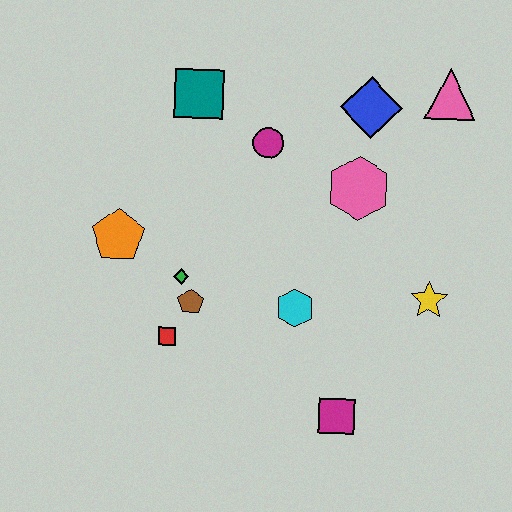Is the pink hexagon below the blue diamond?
Yes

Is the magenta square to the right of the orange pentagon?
Yes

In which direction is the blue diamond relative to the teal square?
The blue diamond is to the right of the teal square.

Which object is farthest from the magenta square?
The teal square is farthest from the magenta square.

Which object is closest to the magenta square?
The cyan hexagon is closest to the magenta square.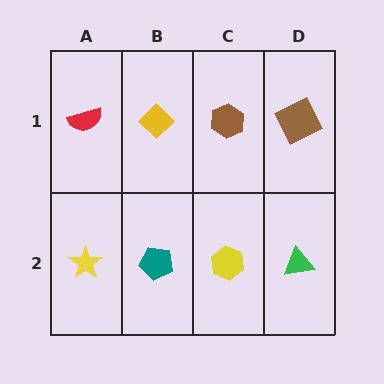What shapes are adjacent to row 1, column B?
A teal pentagon (row 2, column B), a red semicircle (row 1, column A), a brown hexagon (row 1, column C).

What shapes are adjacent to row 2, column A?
A red semicircle (row 1, column A), a teal pentagon (row 2, column B).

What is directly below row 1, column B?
A teal pentagon.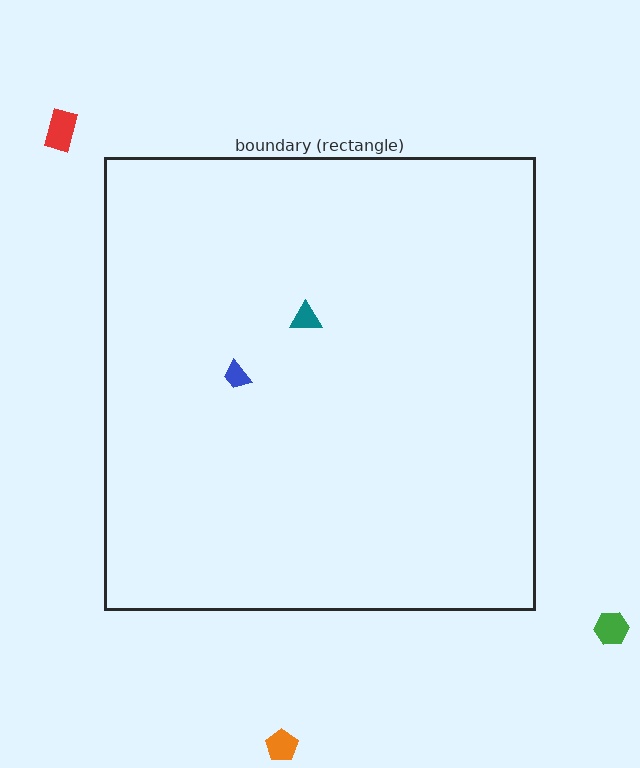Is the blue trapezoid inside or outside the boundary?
Inside.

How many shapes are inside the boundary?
2 inside, 3 outside.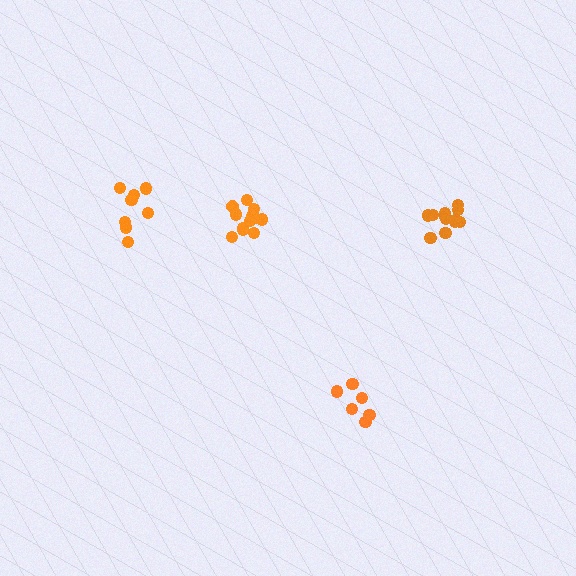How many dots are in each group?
Group 1: 12 dots, Group 2: 12 dots, Group 3: 8 dots, Group 4: 6 dots (38 total).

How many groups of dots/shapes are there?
There are 4 groups.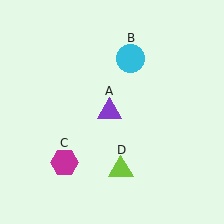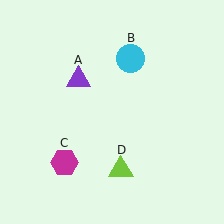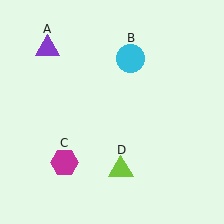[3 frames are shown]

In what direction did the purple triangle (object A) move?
The purple triangle (object A) moved up and to the left.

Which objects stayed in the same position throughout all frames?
Cyan circle (object B) and magenta hexagon (object C) and lime triangle (object D) remained stationary.